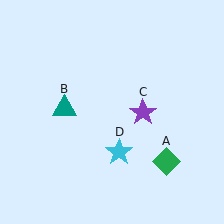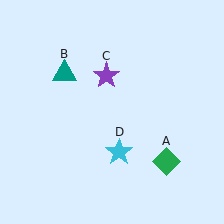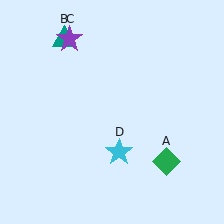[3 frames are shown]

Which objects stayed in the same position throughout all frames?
Green diamond (object A) and cyan star (object D) remained stationary.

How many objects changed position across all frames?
2 objects changed position: teal triangle (object B), purple star (object C).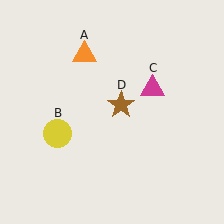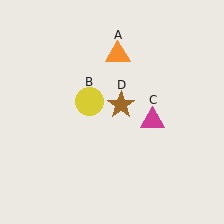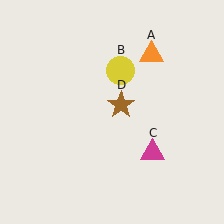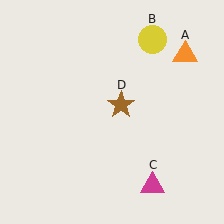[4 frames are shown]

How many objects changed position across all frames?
3 objects changed position: orange triangle (object A), yellow circle (object B), magenta triangle (object C).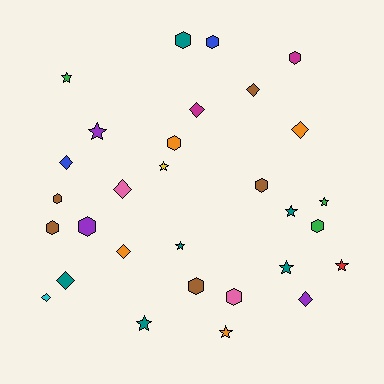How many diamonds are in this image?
There are 9 diamonds.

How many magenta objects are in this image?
There are 2 magenta objects.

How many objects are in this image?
There are 30 objects.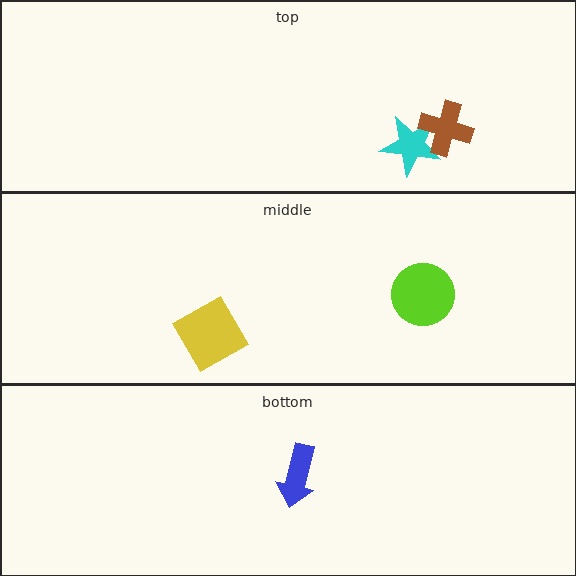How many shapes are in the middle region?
2.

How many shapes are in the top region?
2.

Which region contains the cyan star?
The top region.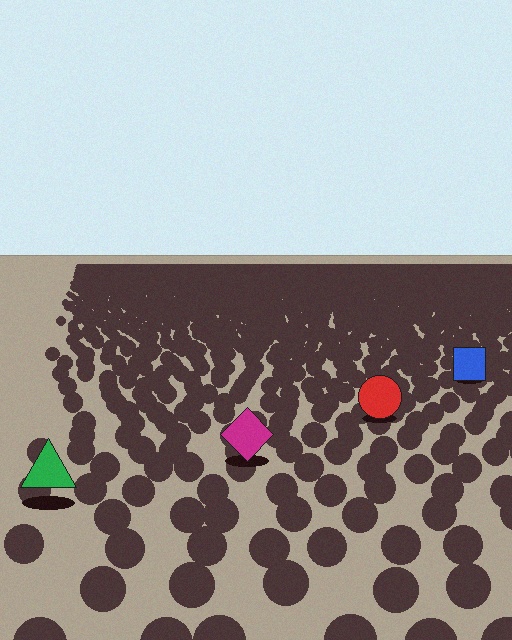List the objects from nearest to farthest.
From nearest to farthest: the green triangle, the magenta diamond, the red circle, the blue square.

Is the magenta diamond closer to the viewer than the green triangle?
No. The green triangle is closer — you can tell from the texture gradient: the ground texture is coarser near it.